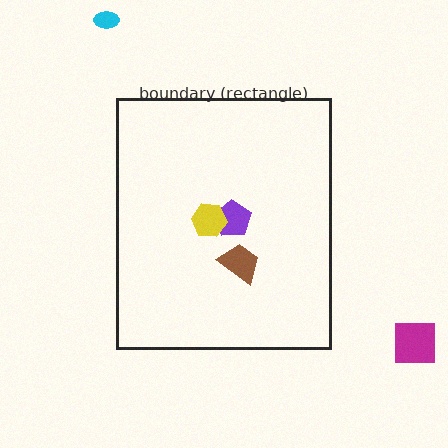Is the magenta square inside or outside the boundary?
Outside.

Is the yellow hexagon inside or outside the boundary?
Inside.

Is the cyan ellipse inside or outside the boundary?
Outside.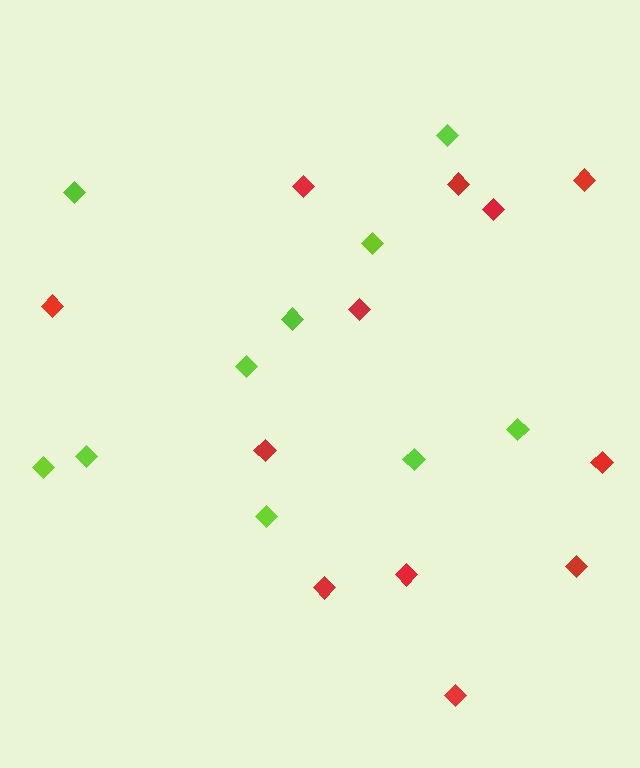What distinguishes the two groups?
There are 2 groups: one group of lime diamonds (10) and one group of red diamonds (12).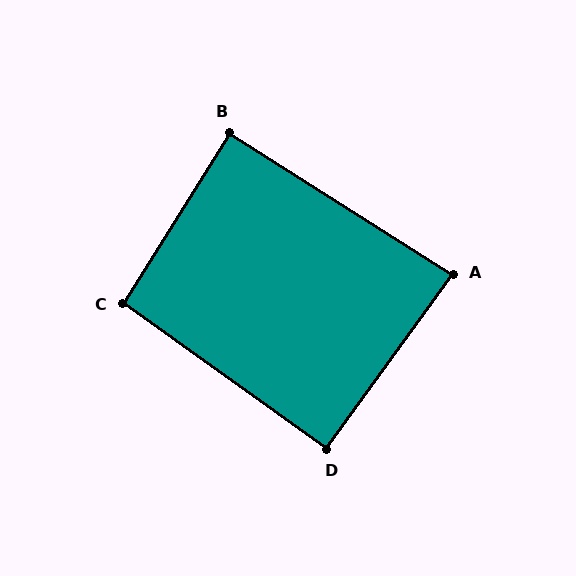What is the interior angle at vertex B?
Approximately 90 degrees (approximately right).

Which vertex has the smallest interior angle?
A, at approximately 86 degrees.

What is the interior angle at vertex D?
Approximately 90 degrees (approximately right).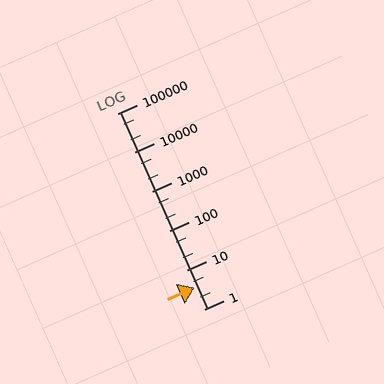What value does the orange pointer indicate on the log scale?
The pointer indicates approximately 3.5.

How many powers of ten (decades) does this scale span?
The scale spans 5 decades, from 1 to 100000.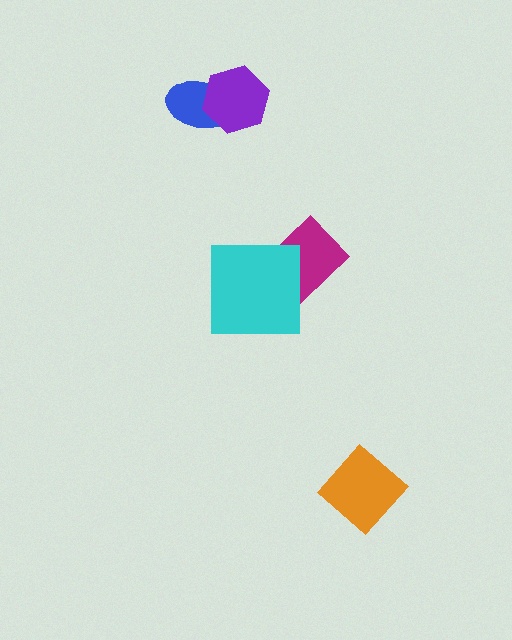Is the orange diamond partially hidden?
No, no other shape covers it.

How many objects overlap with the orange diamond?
0 objects overlap with the orange diamond.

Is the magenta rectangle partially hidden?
Yes, it is partially covered by another shape.